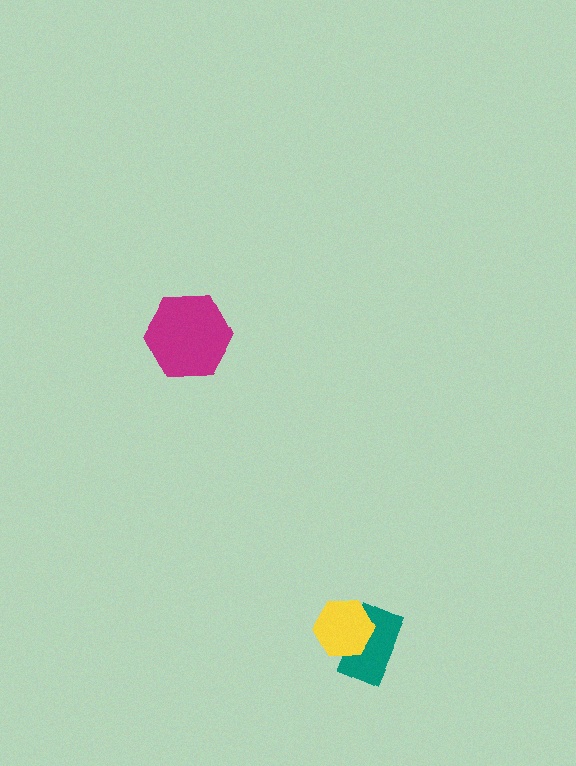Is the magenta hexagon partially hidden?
No, no other shape covers it.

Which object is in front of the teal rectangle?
The yellow hexagon is in front of the teal rectangle.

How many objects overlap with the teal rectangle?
1 object overlaps with the teal rectangle.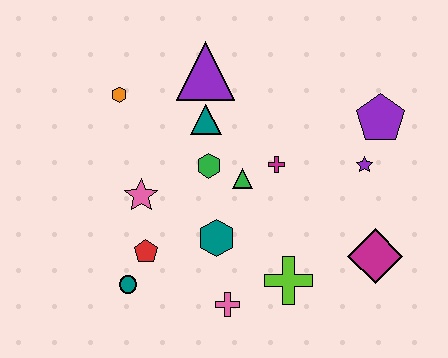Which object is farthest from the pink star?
The purple pentagon is farthest from the pink star.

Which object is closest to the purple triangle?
The teal triangle is closest to the purple triangle.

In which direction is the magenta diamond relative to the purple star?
The magenta diamond is below the purple star.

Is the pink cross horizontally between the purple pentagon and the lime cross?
No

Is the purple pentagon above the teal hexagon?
Yes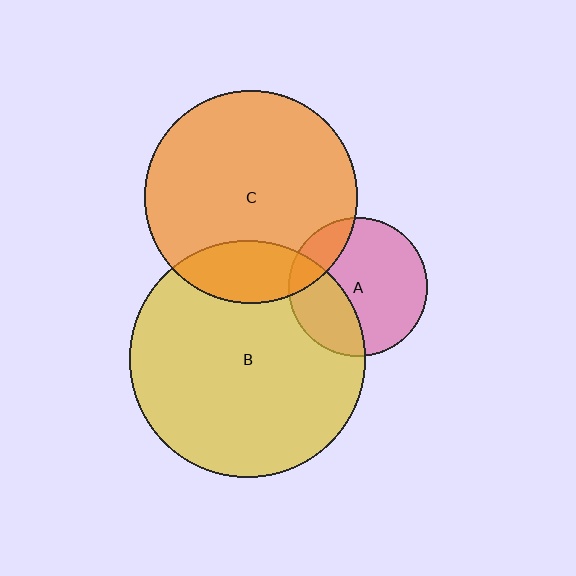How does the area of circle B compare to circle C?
Approximately 1.2 times.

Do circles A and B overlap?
Yes.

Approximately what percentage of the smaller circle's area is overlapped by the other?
Approximately 30%.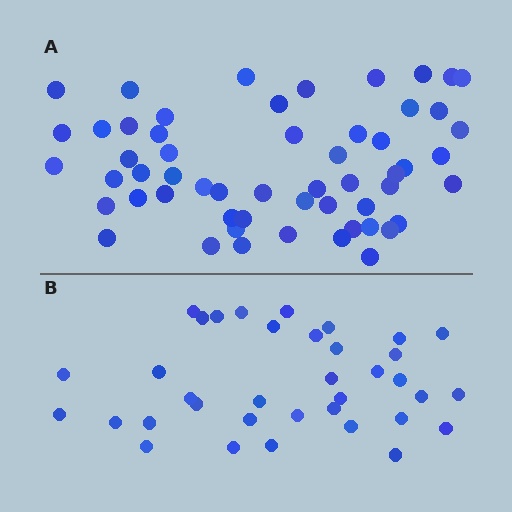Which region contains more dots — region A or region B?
Region A (the top region) has more dots.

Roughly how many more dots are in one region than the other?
Region A has approximately 20 more dots than region B.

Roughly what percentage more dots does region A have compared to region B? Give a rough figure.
About 55% more.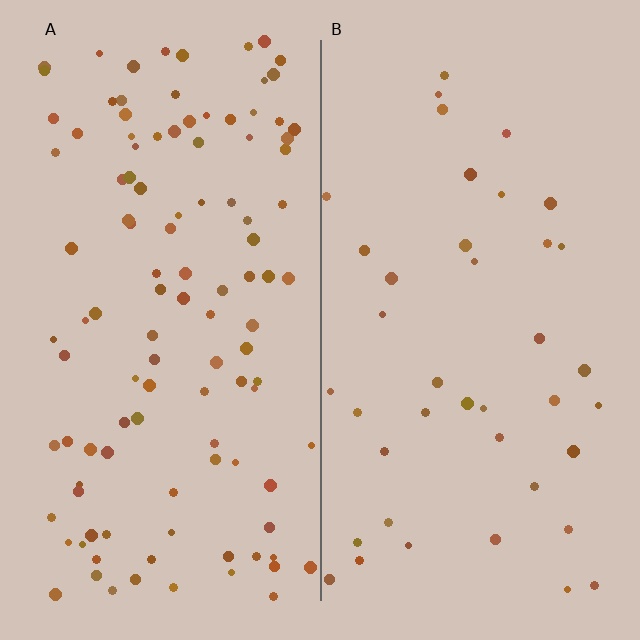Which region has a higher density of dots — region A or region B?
A (the left).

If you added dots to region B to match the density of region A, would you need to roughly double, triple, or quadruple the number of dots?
Approximately triple.